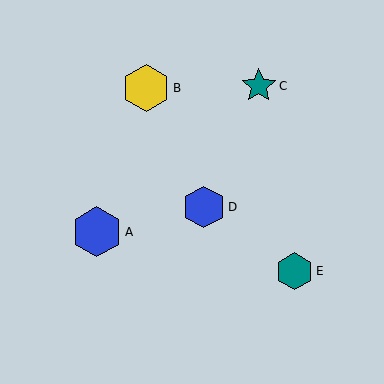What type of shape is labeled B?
Shape B is a yellow hexagon.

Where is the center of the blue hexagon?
The center of the blue hexagon is at (97, 232).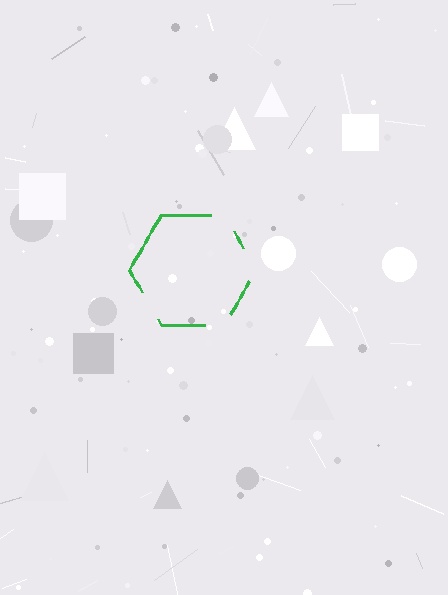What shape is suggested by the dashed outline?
The dashed outline suggests a hexagon.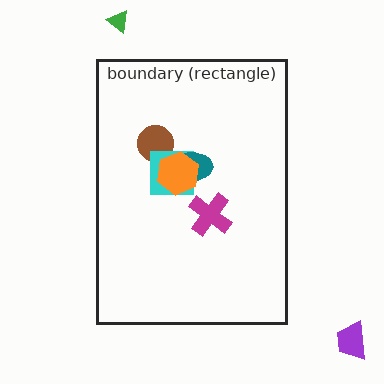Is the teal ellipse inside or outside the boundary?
Inside.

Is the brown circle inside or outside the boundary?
Inside.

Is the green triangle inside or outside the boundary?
Outside.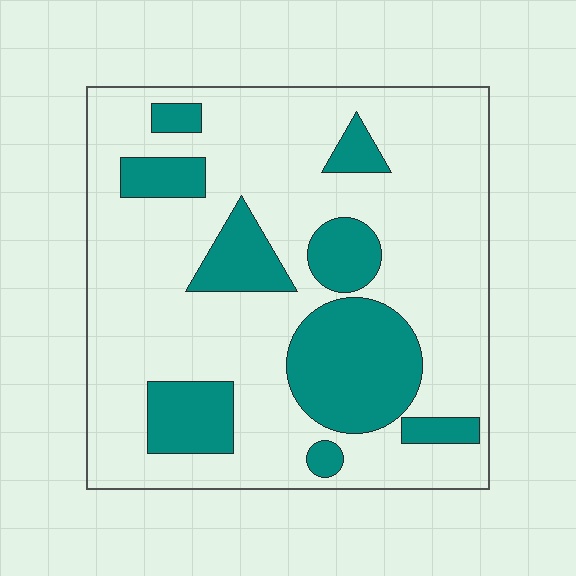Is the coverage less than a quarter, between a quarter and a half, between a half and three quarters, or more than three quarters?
Between a quarter and a half.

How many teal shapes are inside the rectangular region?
9.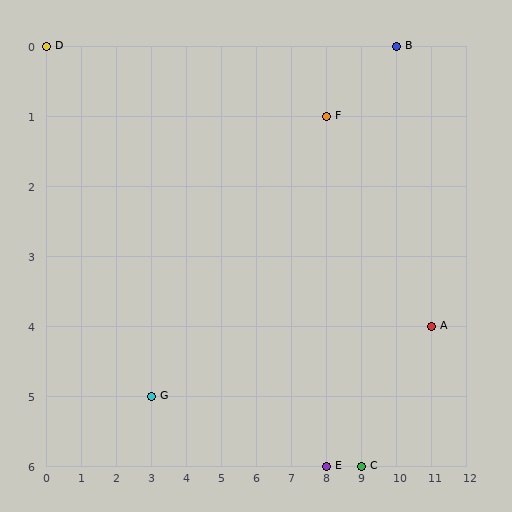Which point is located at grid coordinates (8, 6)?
Point E is at (8, 6).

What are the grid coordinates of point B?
Point B is at grid coordinates (10, 0).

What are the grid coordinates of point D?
Point D is at grid coordinates (0, 0).